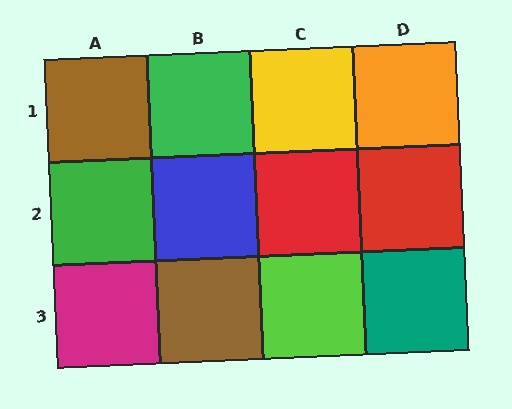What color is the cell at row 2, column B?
Blue.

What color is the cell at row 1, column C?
Yellow.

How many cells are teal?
1 cell is teal.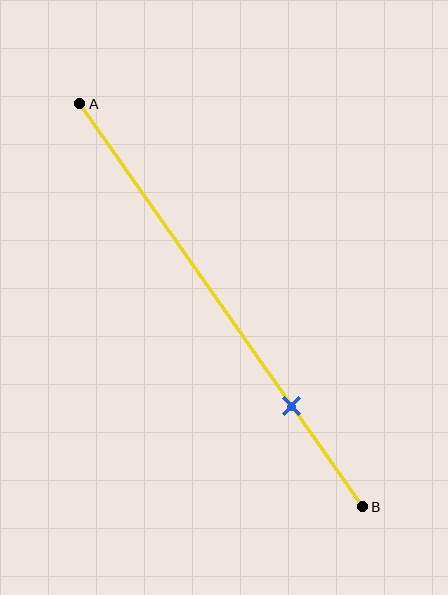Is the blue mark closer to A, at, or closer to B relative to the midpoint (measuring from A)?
The blue mark is closer to point B than the midpoint of segment AB.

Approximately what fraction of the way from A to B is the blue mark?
The blue mark is approximately 75% of the way from A to B.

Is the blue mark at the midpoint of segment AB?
No, the mark is at about 75% from A, not at the 50% midpoint.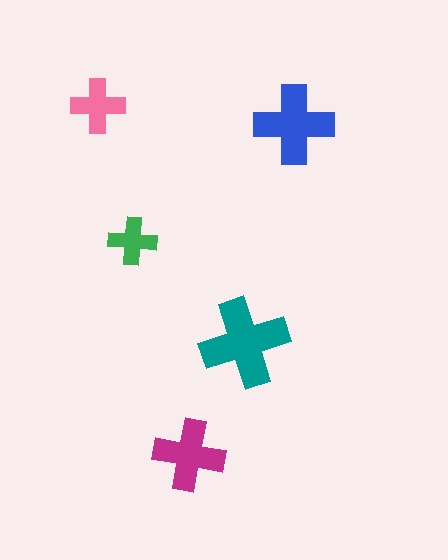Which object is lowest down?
The magenta cross is bottommost.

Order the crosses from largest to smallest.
the teal one, the blue one, the magenta one, the pink one, the green one.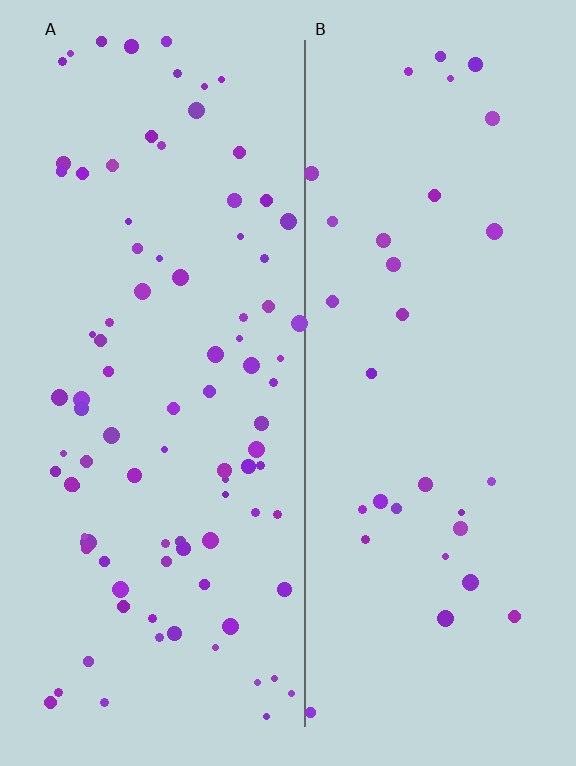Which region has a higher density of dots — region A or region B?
A (the left).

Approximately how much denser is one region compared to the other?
Approximately 2.8× — region A over region B.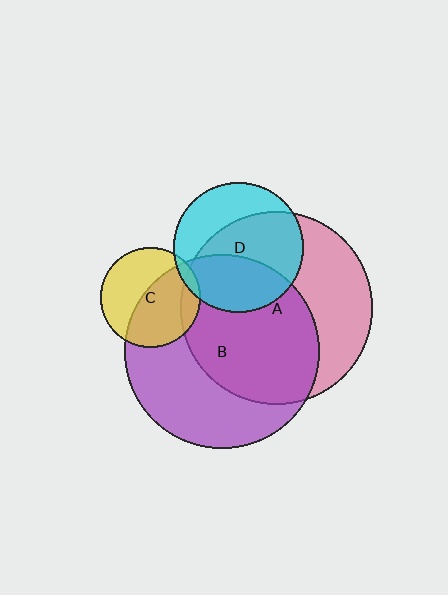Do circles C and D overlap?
Yes.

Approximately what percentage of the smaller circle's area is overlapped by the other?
Approximately 5%.